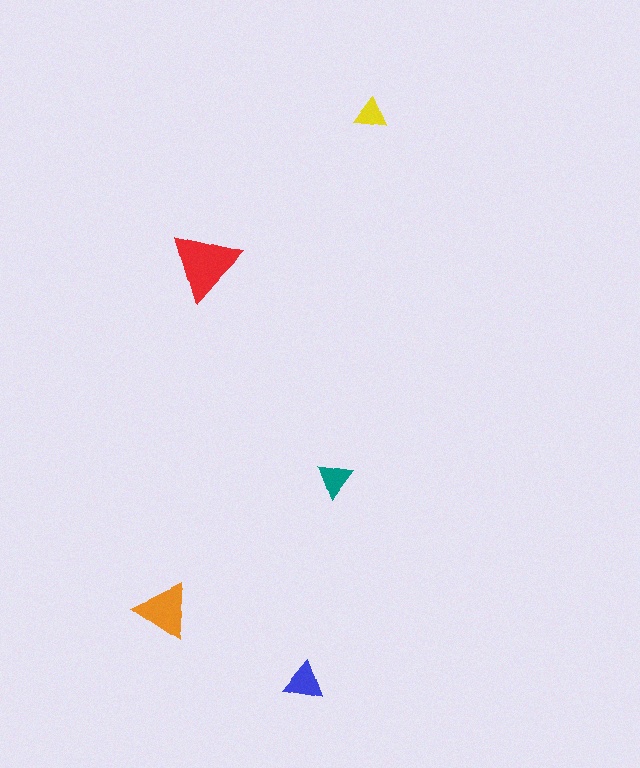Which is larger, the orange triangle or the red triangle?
The red one.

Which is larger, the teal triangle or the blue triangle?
The blue one.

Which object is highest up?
The yellow triangle is topmost.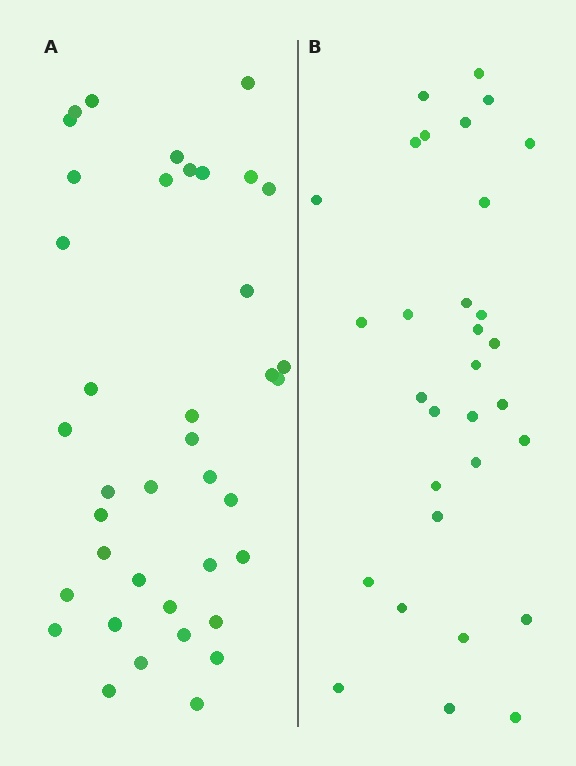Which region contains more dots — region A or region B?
Region A (the left region) has more dots.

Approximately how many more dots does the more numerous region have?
Region A has roughly 8 or so more dots than region B.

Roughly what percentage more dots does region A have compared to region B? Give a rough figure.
About 25% more.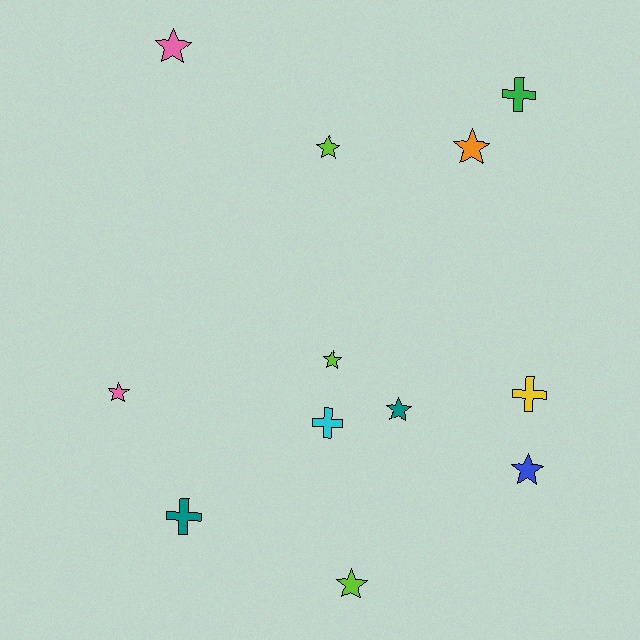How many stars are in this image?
There are 8 stars.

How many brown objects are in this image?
There are no brown objects.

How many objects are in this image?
There are 12 objects.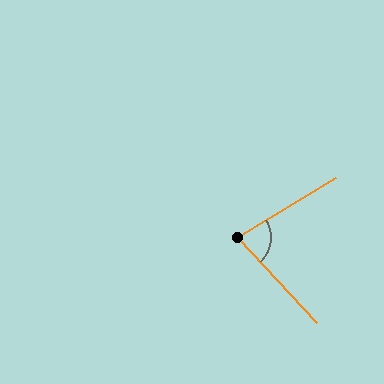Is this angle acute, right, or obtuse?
It is acute.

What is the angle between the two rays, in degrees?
Approximately 78 degrees.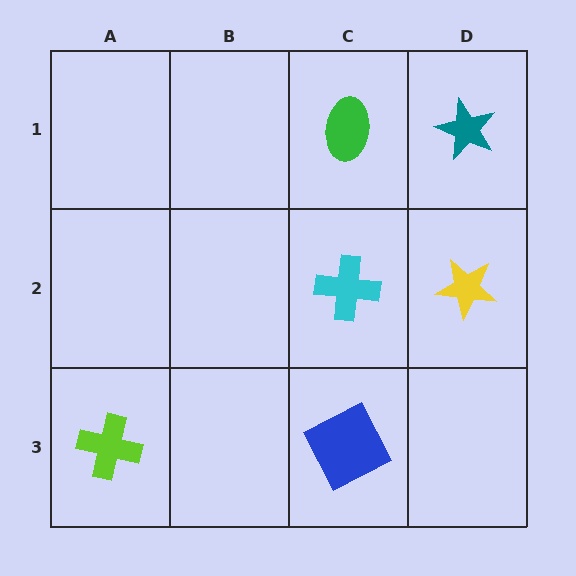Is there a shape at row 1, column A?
No, that cell is empty.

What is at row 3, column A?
A lime cross.